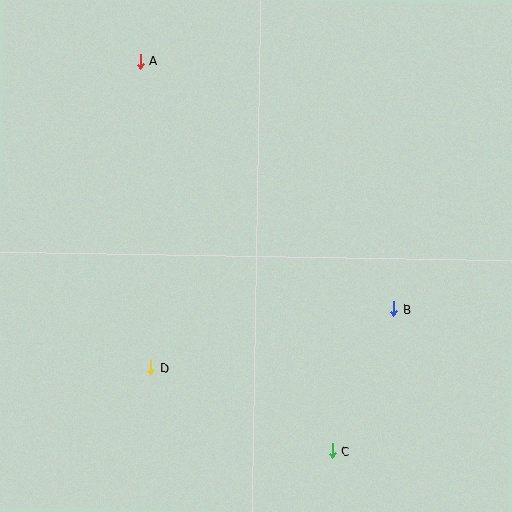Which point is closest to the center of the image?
Point B at (394, 309) is closest to the center.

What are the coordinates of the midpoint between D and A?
The midpoint between D and A is at (146, 215).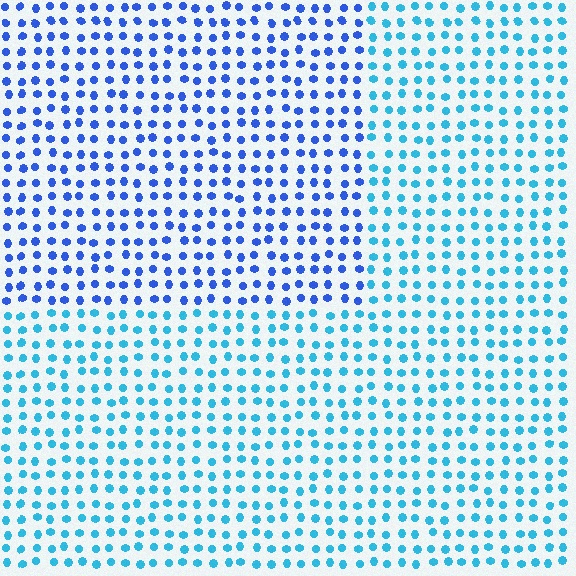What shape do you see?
I see a rectangle.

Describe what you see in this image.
The image is filled with small cyan elements in a uniform arrangement. A rectangle-shaped region is visible where the elements are tinted to a slightly different hue, forming a subtle color boundary.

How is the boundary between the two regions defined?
The boundary is defined purely by a slight shift in hue (about 33 degrees). Spacing, size, and orientation are identical on both sides.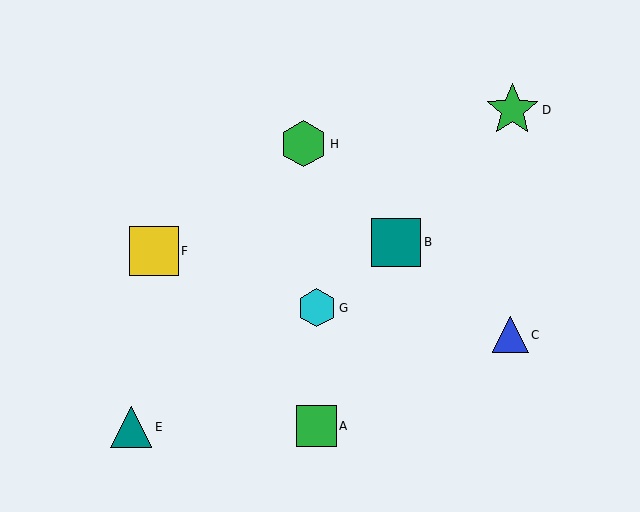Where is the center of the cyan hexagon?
The center of the cyan hexagon is at (317, 308).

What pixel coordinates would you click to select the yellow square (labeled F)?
Click at (154, 251) to select the yellow square F.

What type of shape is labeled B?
Shape B is a teal square.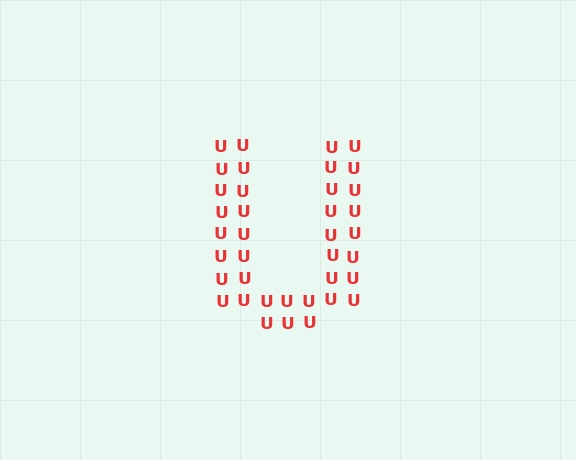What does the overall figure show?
The overall figure shows the letter U.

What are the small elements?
The small elements are letter U's.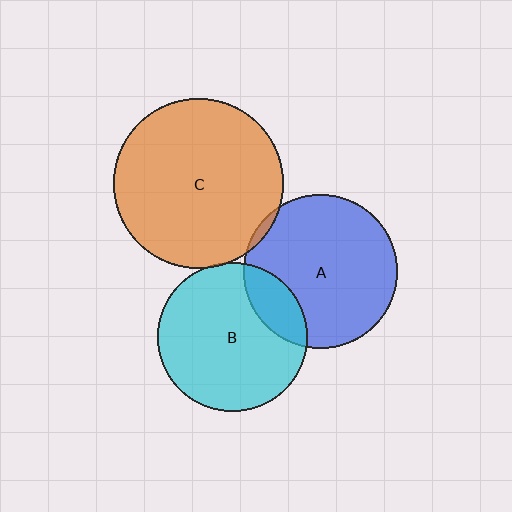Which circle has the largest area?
Circle C (orange).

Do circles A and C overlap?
Yes.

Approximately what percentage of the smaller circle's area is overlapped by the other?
Approximately 5%.